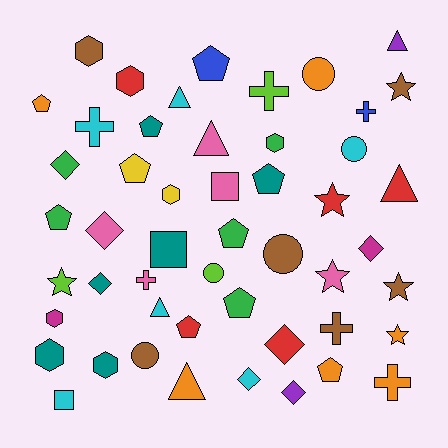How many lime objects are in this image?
There are 3 lime objects.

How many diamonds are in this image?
There are 7 diamonds.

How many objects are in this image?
There are 50 objects.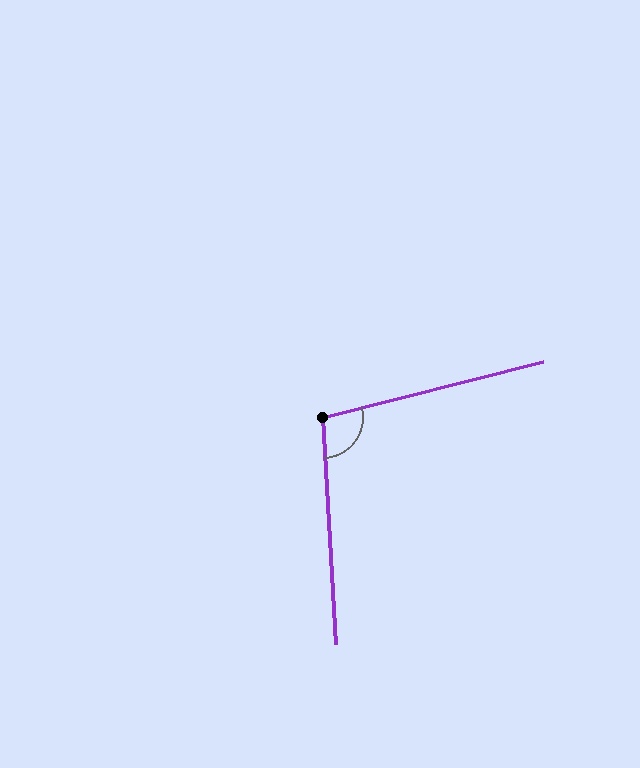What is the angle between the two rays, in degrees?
Approximately 101 degrees.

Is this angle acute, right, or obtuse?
It is obtuse.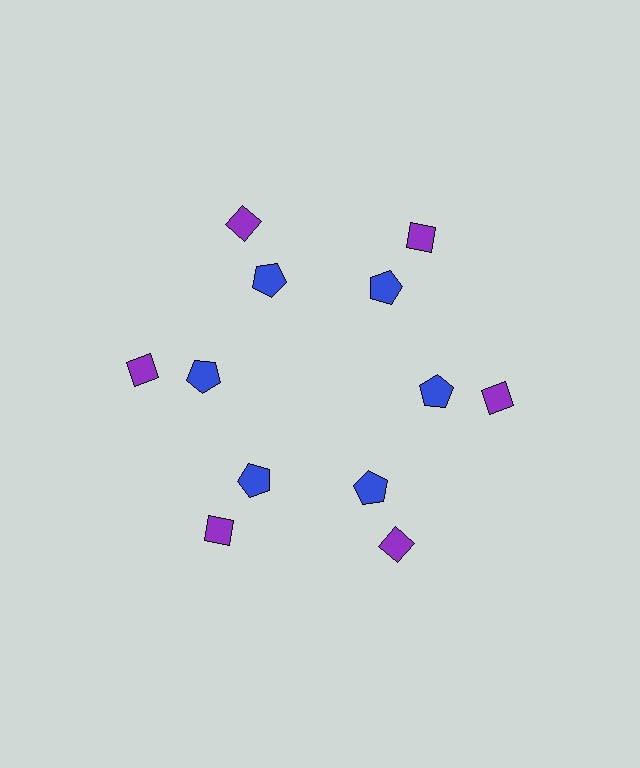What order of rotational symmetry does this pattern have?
This pattern has 6-fold rotational symmetry.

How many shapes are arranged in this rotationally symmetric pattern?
There are 12 shapes, arranged in 6 groups of 2.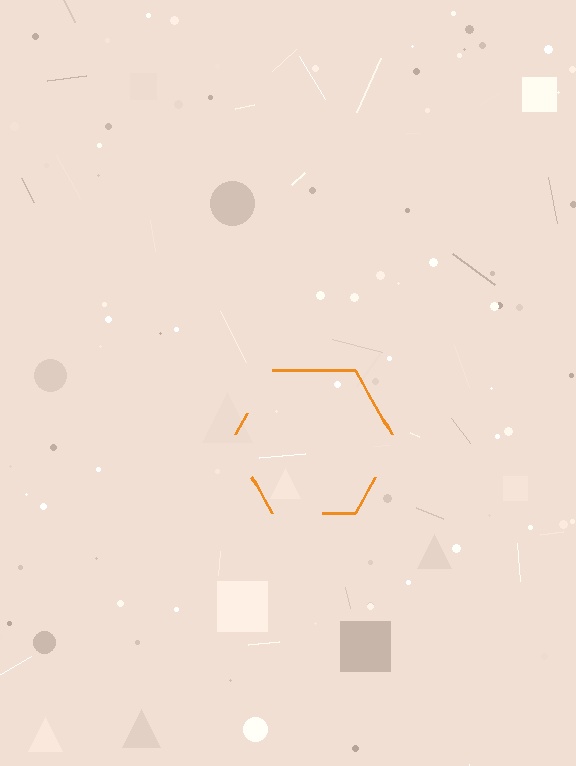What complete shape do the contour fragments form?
The contour fragments form a hexagon.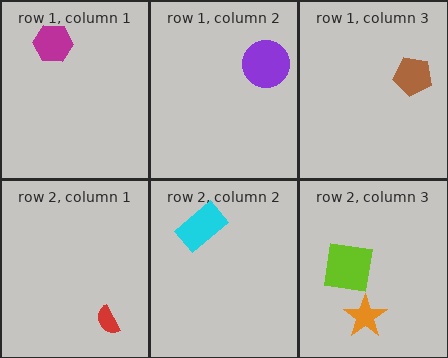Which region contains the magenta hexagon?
The row 1, column 1 region.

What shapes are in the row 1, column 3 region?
The brown pentagon.